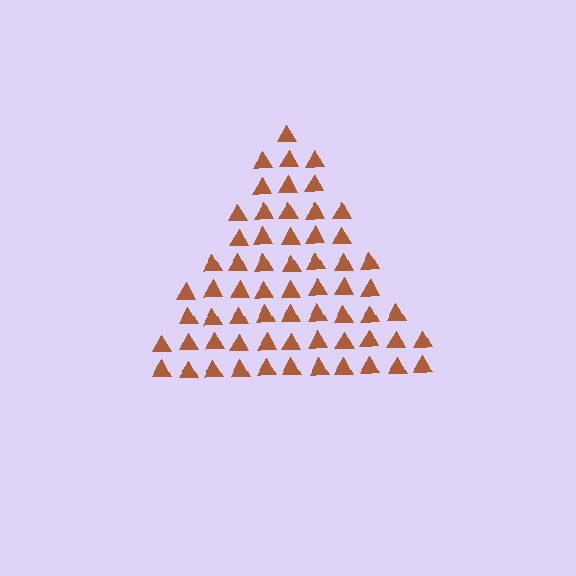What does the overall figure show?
The overall figure shows a triangle.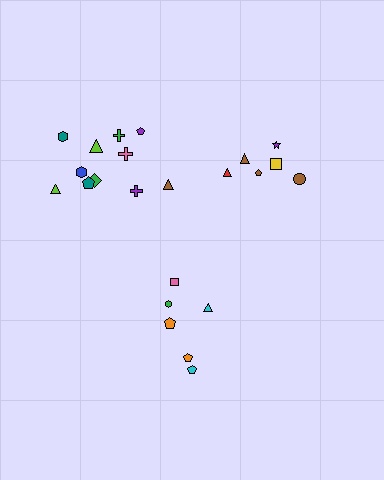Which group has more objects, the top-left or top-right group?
The top-left group.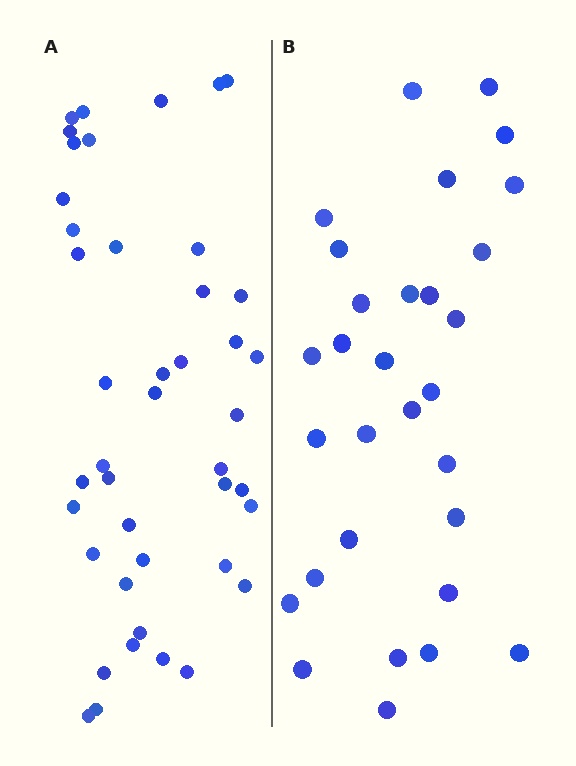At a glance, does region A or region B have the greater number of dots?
Region A (the left region) has more dots.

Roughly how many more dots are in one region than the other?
Region A has approximately 15 more dots than region B.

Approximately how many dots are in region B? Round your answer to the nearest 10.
About 30 dots.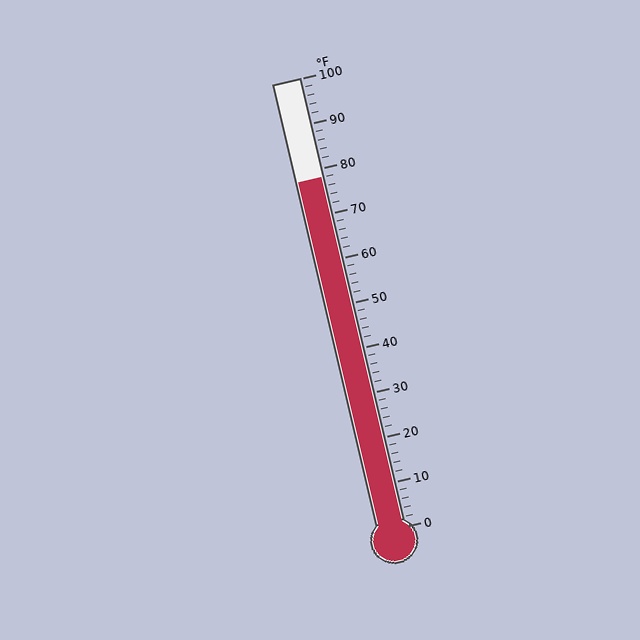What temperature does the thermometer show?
The thermometer shows approximately 78°F.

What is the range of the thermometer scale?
The thermometer scale ranges from 0°F to 100°F.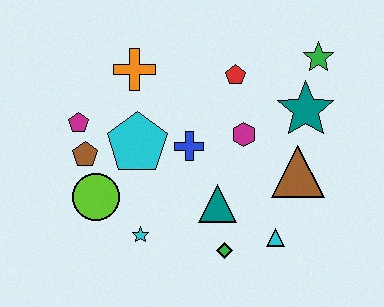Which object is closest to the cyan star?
The lime circle is closest to the cyan star.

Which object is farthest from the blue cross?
The green star is farthest from the blue cross.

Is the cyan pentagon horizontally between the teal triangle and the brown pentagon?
Yes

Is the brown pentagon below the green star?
Yes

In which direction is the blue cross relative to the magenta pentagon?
The blue cross is to the right of the magenta pentagon.